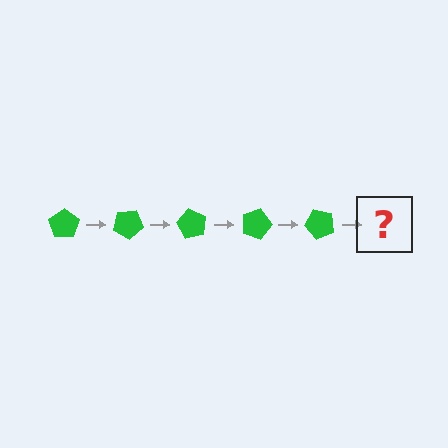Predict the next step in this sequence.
The next step is a green pentagon rotated 150 degrees.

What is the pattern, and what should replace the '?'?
The pattern is that the pentagon rotates 30 degrees each step. The '?' should be a green pentagon rotated 150 degrees.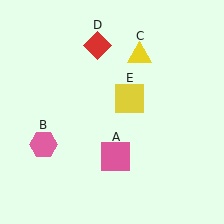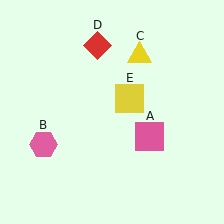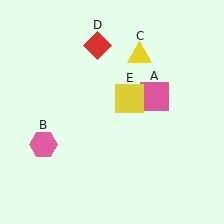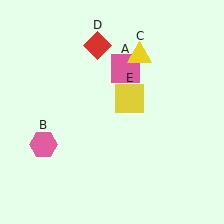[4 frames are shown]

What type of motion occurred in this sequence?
The pink square (object A) rotated counterclockwise around the center of the scene.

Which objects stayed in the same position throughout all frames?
Pink hexagon (object B) and yellow triangle (object C) and red diamond (object D) and yellow square (object E) remained stationary.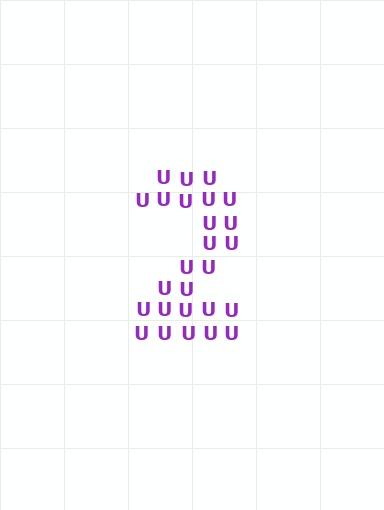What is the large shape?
The large shape is the digit 2.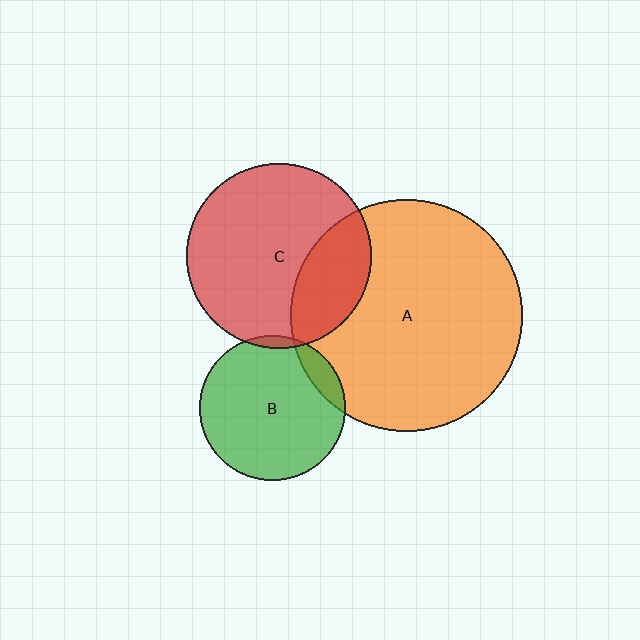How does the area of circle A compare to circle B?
Approximately 2.5 times.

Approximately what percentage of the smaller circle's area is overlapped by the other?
Approximately 10%.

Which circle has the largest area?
Circle A (orange).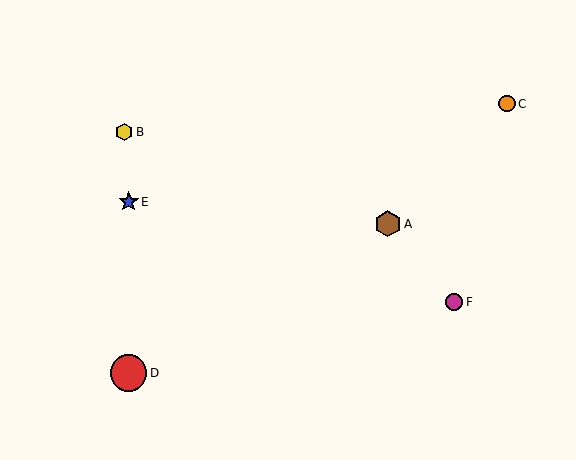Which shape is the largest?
The red circle (labeled D) is the largest.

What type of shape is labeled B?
Shape B is a yellow hexagon.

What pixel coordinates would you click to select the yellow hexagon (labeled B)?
Click at (124, 132) to select the yellow hexagon B.